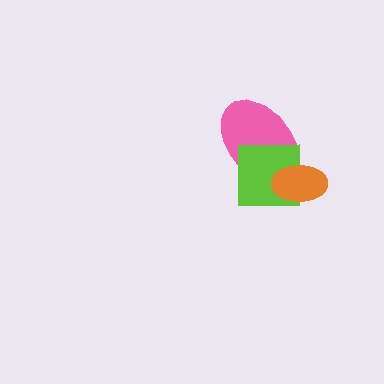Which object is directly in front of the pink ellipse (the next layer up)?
The lime square is directly in front of the pink ellipse.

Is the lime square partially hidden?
Yes, it is partially covered by another shape.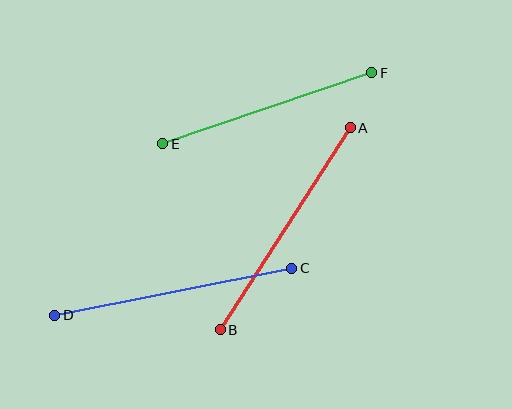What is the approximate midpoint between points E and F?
The midpoint is at approximately (267, 108) pixels.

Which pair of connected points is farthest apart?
Points C and D are farthest apart.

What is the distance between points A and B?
The distance is approximately 240 pixels.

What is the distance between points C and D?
The distance is approximately 242 pixels.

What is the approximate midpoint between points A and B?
The midpoint is at approximately (285, 229) pixels.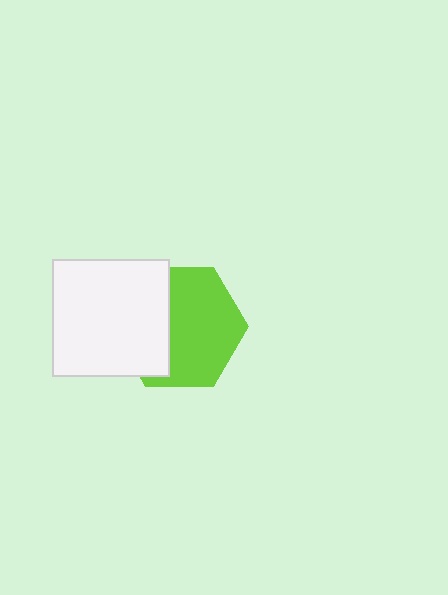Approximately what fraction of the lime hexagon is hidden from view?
Roughly 38% of the lime hexagon is hidden behind the white square.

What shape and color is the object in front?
The object in front is a white square.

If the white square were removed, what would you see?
You would see the complete lime hexagon.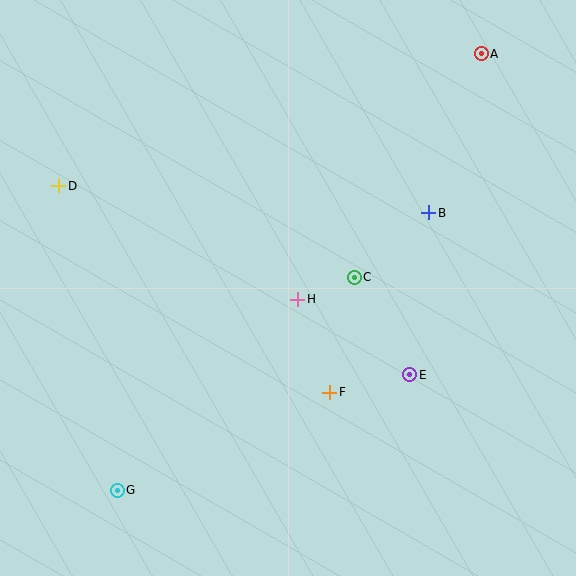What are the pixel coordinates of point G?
Point G is at (117, 490).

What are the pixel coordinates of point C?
Point C is at (354, 277).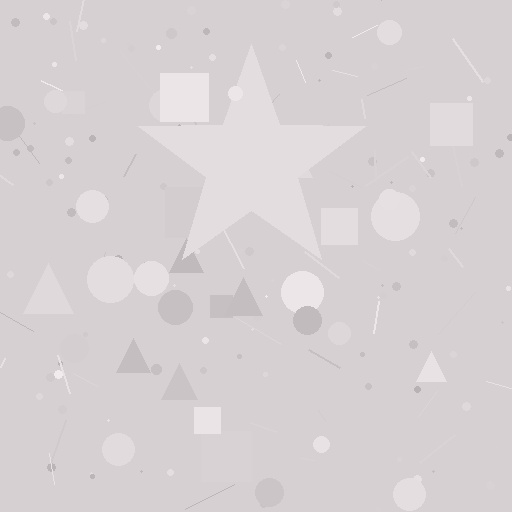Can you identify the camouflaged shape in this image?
The camouflaged shape is a star.